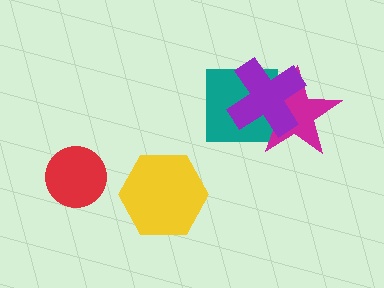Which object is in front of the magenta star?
The purple cross is in front of the magenta star.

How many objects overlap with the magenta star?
2 objects overlap with the magenta star.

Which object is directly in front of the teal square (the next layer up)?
The magenta star is directly in front of the teal square.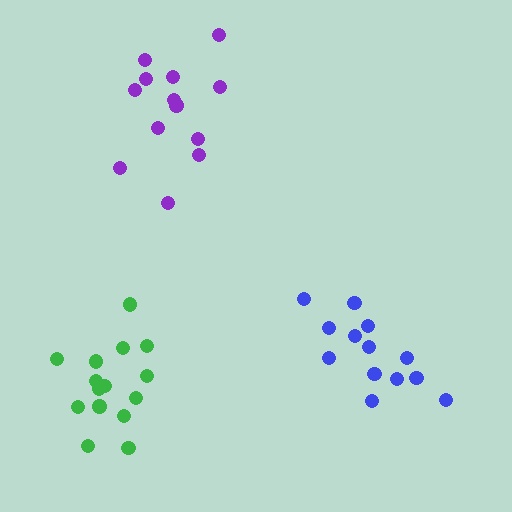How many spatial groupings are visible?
There are 3 spatial groupings.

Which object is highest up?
The purple cluster is topmost.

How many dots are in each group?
Group 1: 15 dots, Group 2: 13 dots, Group 3: 13 dots (41 total).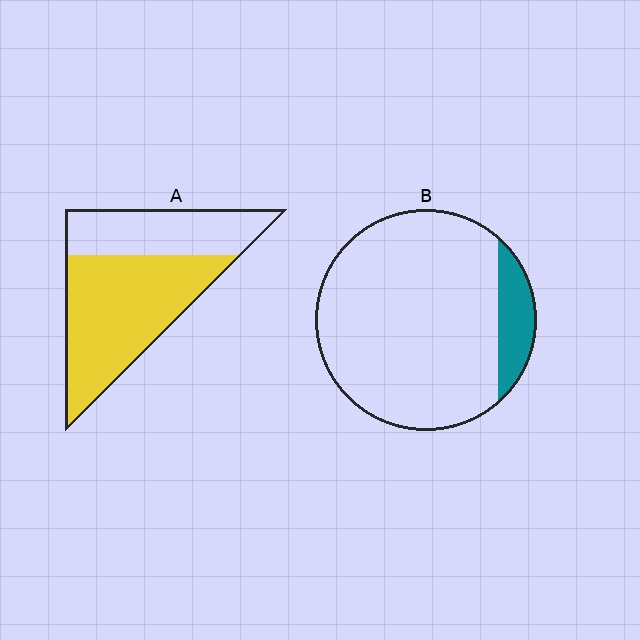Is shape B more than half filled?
No.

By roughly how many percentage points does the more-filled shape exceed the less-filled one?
By roughly 50 percentage points (A over B).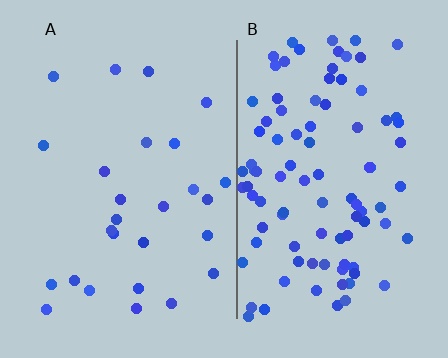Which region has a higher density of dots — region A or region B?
B (the right).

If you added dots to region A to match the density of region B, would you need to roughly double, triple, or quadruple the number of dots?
Approximately quadruple.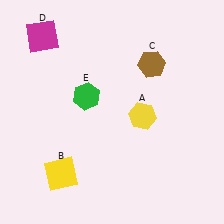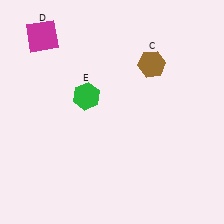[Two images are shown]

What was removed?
The yellow hexagon (A), the yellow square (B) were removed in Image 2.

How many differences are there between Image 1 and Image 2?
There are 2 differences between the two images.